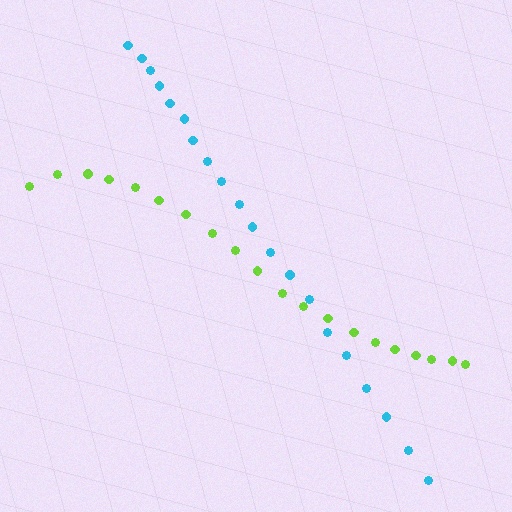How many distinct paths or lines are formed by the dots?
There are 2 distinct paths.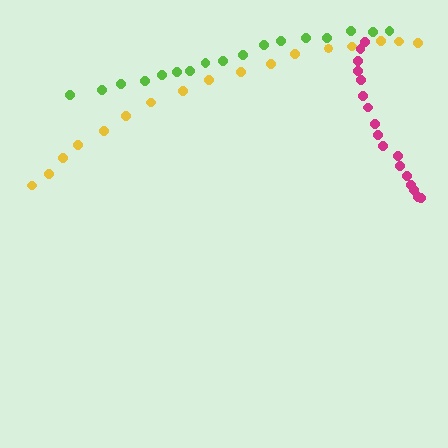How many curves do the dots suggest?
There are 3 distinct paths.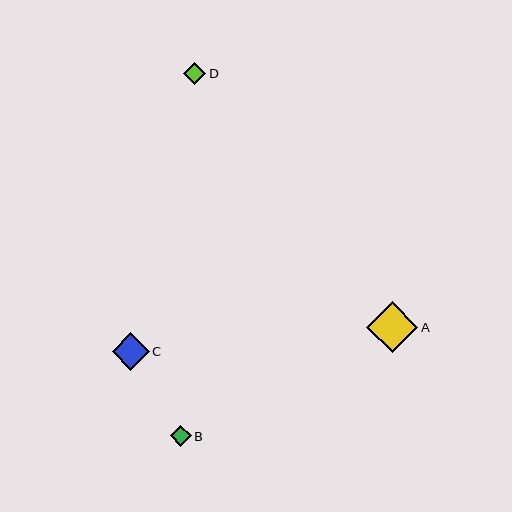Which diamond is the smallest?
Diamond B is the smallest with a size of approximately 21 pixels.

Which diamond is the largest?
Diamond A is the largest with a size of approximately 51 pixels.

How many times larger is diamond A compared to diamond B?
Diamond A is approximately 2.5 times the size of diamond B.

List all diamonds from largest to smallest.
From largest to smallest: A, C, D, B.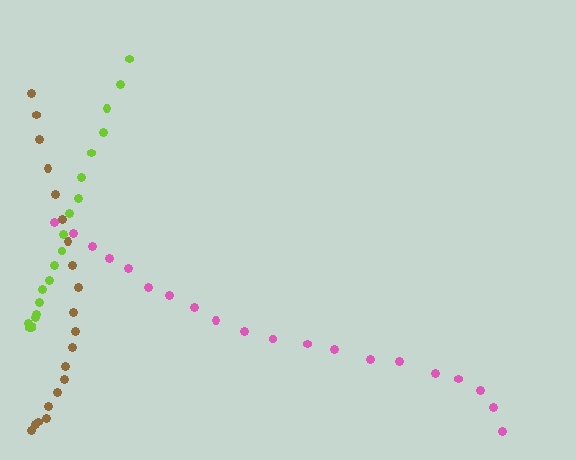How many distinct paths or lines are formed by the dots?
There are 3 distinct paths.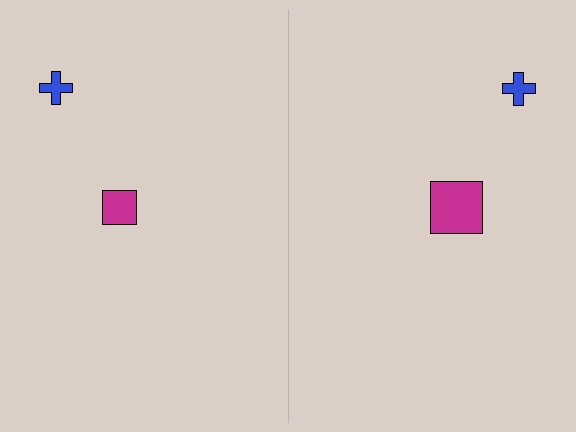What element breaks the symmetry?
The magenta square on the right side has a different size than its mirror counterpart.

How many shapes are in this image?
There are 4 shapes in this image.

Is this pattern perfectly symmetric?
No, the pattern is not perfectly symmetric. The magenta square on the right side has a different size than its mirror counterpart.